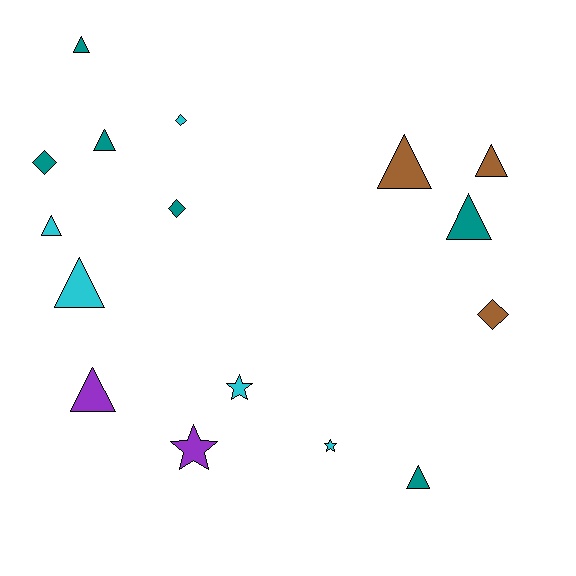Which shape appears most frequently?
Triangle, with 9 objects.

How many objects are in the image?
There are 16 objects.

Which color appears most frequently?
Teal, with 6 objects.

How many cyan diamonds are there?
There is 1 cyan diamond.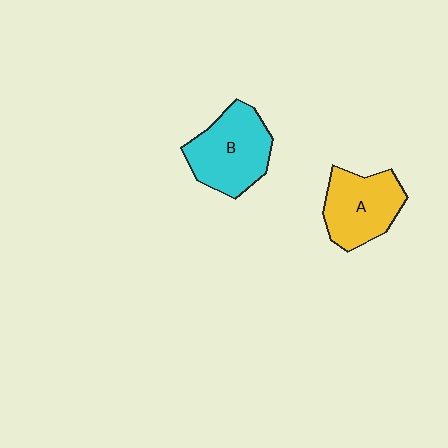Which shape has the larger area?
Shape B (cyan).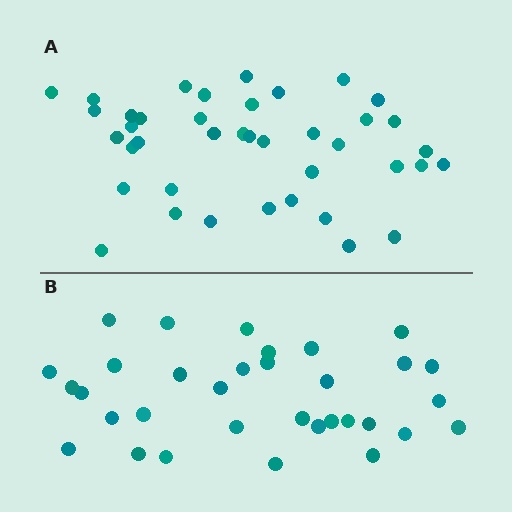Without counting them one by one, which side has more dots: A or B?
Region A (the top region) has more dots.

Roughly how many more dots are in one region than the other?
Region A has roughly 8 or so more dots than region B.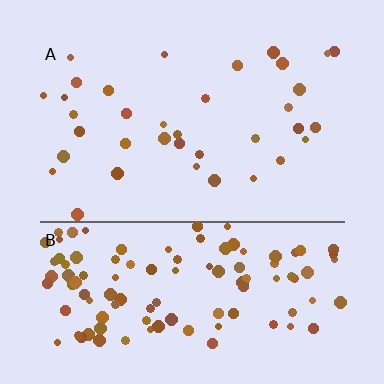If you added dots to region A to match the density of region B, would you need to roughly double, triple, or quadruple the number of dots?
Approximately triple.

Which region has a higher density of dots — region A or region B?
B (the bottom).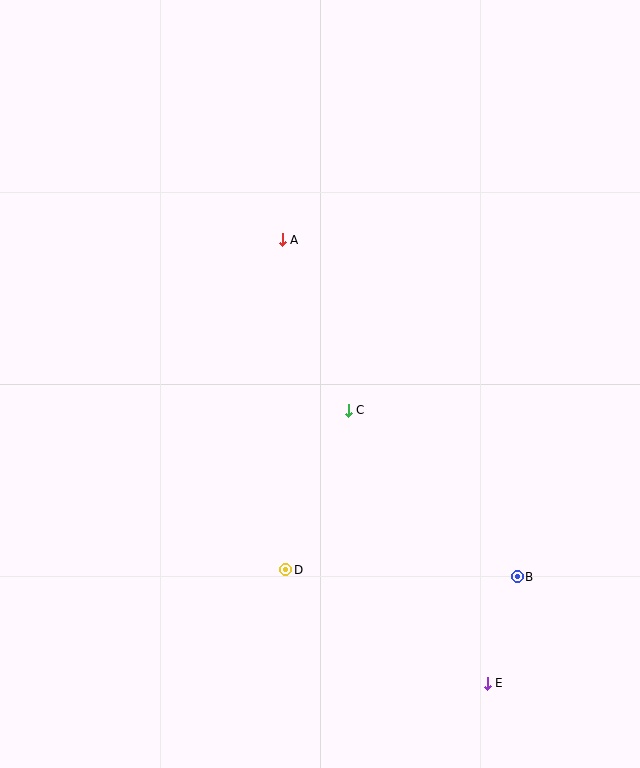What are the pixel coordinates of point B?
Point B is at (517, 577).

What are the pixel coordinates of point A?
Point A is at (282, 240).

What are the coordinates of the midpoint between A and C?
The midpoint between A and C is at (315, 325).